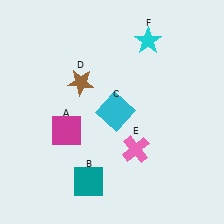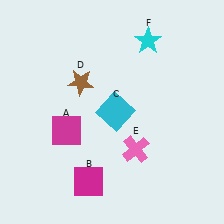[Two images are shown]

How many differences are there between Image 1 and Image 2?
There is 1 difference between the two images.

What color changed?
The square (B) changed from teal in Image 1 to magenta in Image 2.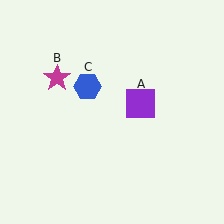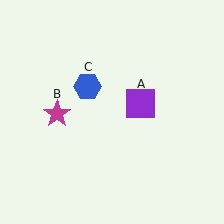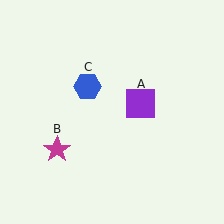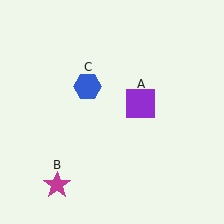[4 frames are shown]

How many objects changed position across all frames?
1 object changed position: magenta star (object B).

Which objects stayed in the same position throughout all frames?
Purple square (object A) and blue hexagon (object C) remained stationary.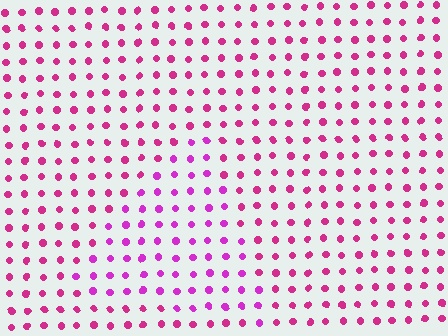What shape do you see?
I see a triangle.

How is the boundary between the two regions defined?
The boundary is defined purely by a slight shift in hue (about 24 degrees). Spacing, size, and orientation are identical on both sides.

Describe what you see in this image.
The image is filled with small magenta elements in a uniform arrangement. A triangle-shaped region is visible where the elements are tinted to a slightly different hue, forming a subtle color boundary.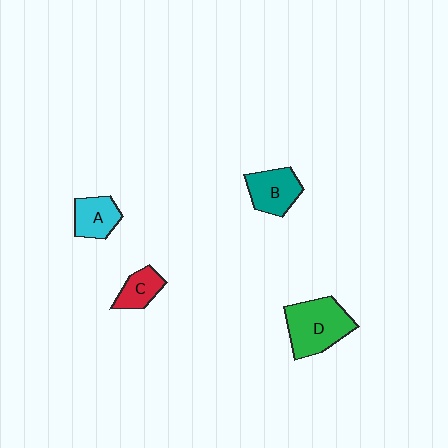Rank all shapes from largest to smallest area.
From largest to smallest: D (green), B (teal), A (cyan), C (red).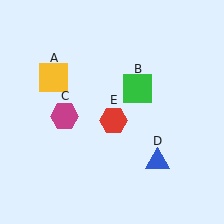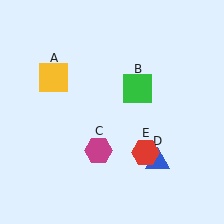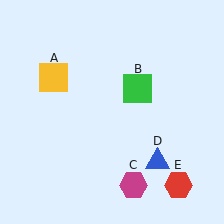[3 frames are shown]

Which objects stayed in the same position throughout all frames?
Yellow square (object A) and green square (object B) and blue triangle (object D) remained stationary.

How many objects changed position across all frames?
2 objects changed position: magenta hexagon (object C), red hexagon (object E).